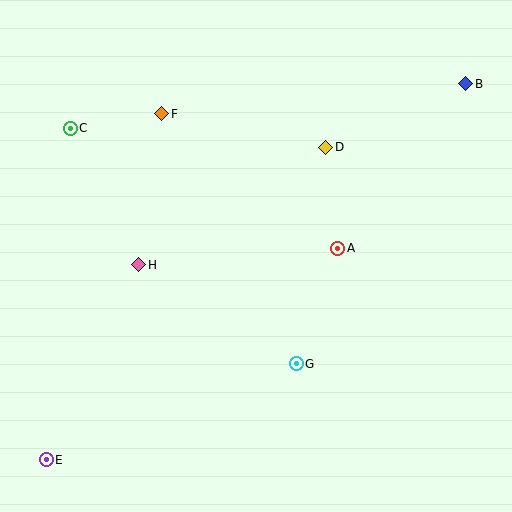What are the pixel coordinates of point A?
Point A is at (338, 248).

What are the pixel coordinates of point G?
Point G is at (296, 364).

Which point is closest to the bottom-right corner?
Point G is closest to the bottom-right corner.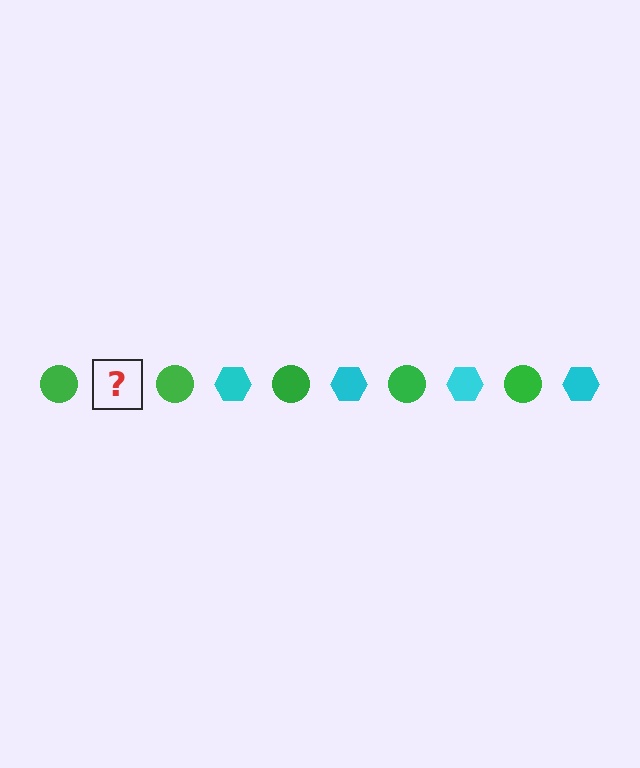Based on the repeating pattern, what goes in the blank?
The blank should be a cyan hexagon.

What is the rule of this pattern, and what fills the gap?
The rule is that the pattern alternates between green circle and cyan hexagon. The gap should be filled with a cyan hexagon.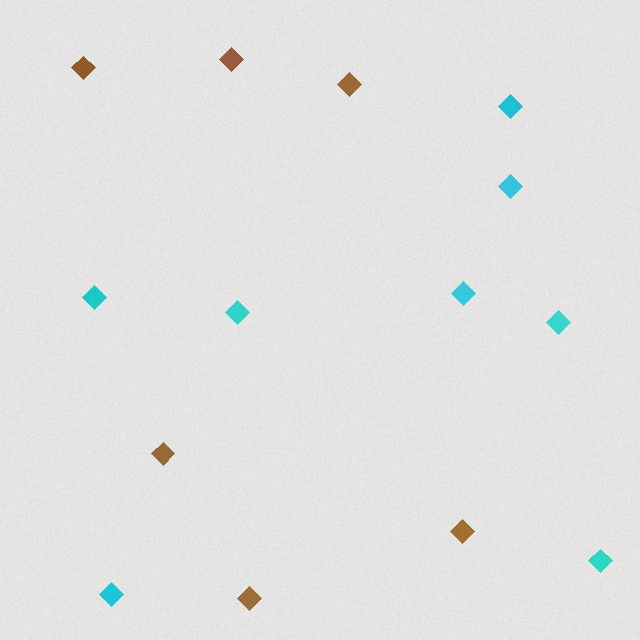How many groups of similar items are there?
There are 2 groups: one group of cyan diamonds (8) and one group of brown diamonds (6).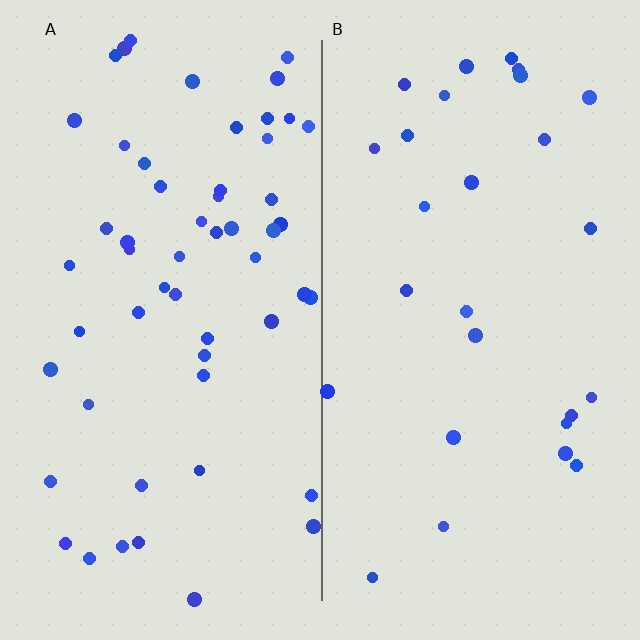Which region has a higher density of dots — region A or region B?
A (the left).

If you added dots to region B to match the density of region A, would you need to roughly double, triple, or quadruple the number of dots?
Approximately double.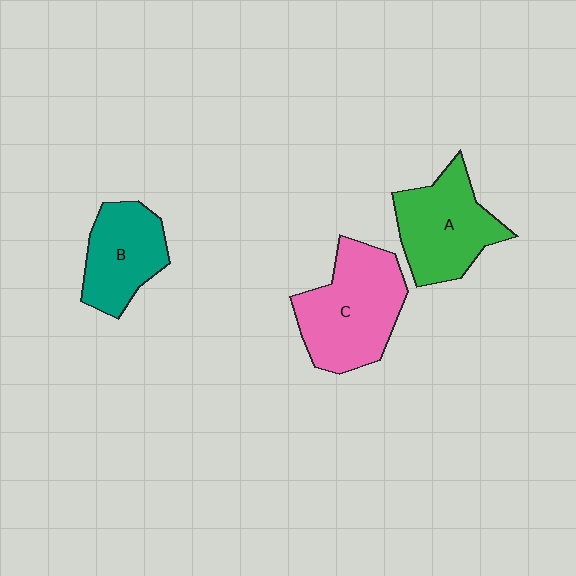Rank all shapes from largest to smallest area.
From largest to smallest: C (pink), A (green), B (teal).